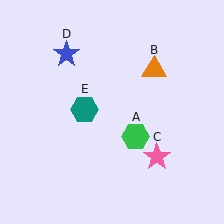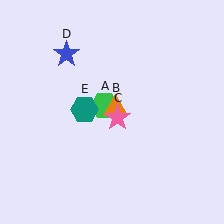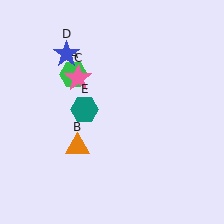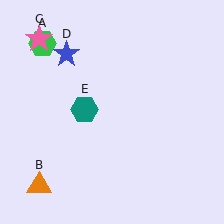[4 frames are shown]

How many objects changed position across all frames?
3 objects changed position: green hexagon (object A), orange triangle (object B), pink star (object C).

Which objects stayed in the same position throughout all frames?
Blue star (object D) and teal hexagon (object E) remained stationary.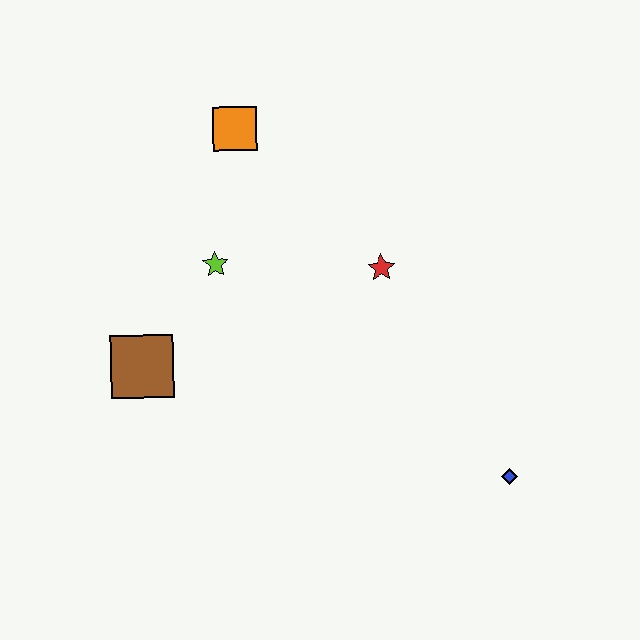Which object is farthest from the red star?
The brown square is farthest from the red star.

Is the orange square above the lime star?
Yes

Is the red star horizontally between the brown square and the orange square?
No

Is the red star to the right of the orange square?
Yes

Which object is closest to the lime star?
The brown square is closest to the lime star.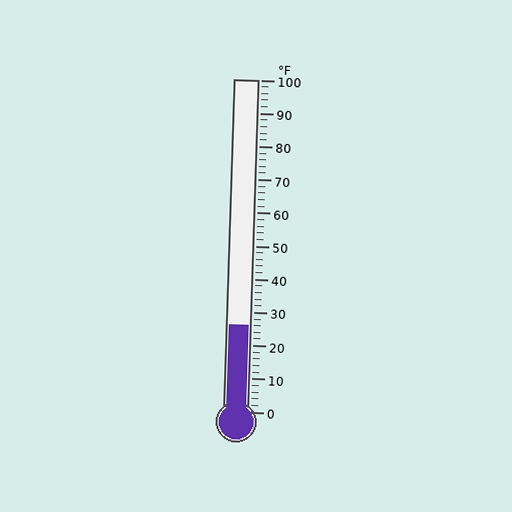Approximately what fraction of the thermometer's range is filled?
The thermometer is filled to approximately 25% of its range.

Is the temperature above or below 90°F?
The temperature is below 90°F.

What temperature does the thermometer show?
The thermometer shows approximately 26°F.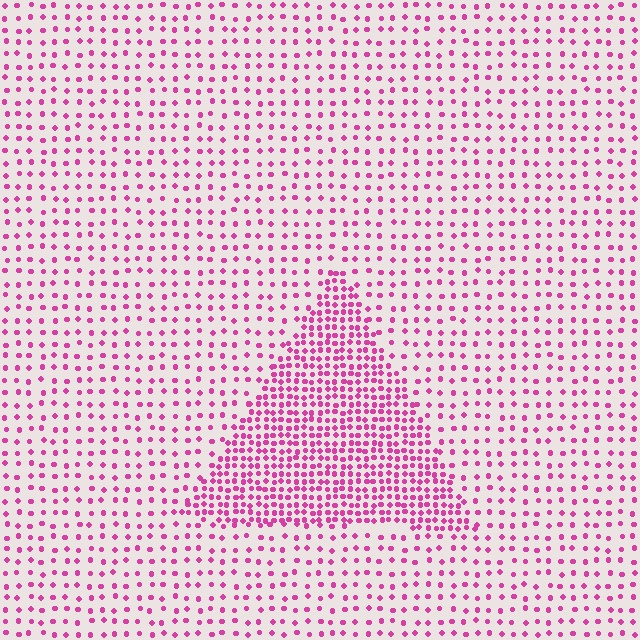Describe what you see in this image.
The image contains small magenta elements arranged at two different densities. A triangle-shaped region is visible where the elements are more densely packed than the surrounding area.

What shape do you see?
I see a triangle.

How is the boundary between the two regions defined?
The boundary is defined by a change in element density (approximately 2.5x ratio). All elements are the same color, size, and shape.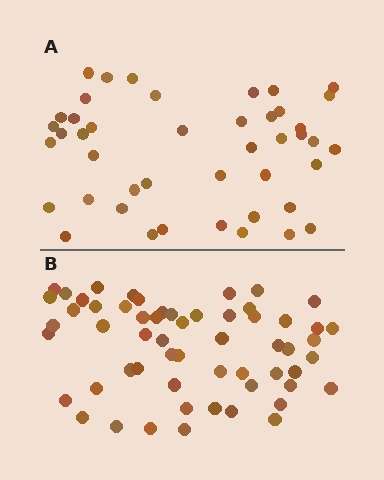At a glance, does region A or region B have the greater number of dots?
Region B (the bottom region) has more dots.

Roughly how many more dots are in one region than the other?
Region B has approximately 15 more dots than region A.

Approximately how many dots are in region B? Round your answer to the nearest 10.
About 60 dots. (The exact count is 58, which rounds to 60.)